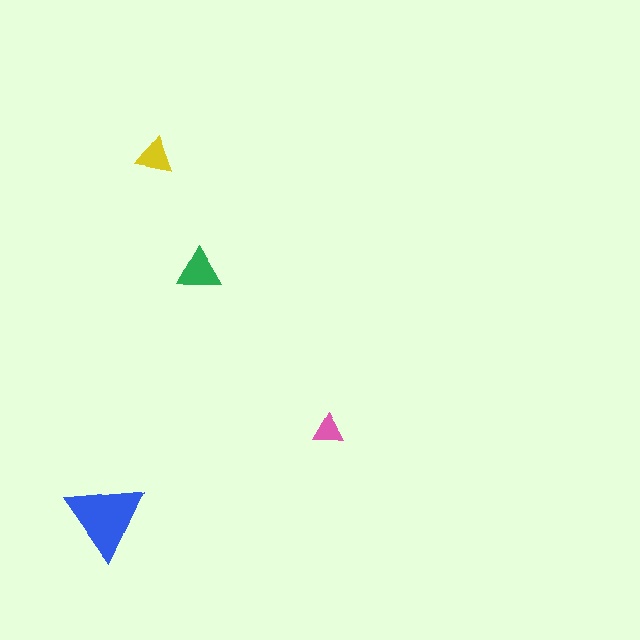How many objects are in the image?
There are 4 objects in the image.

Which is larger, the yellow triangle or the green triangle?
The green one.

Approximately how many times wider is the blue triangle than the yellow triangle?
About 2 times wider.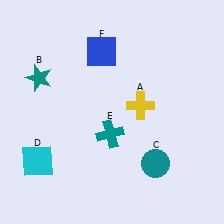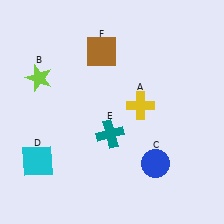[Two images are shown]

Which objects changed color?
B changed from teal to lime. C changed from teal to blue. F changed from blue to brown.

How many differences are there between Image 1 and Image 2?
There are 3 differences between the two images.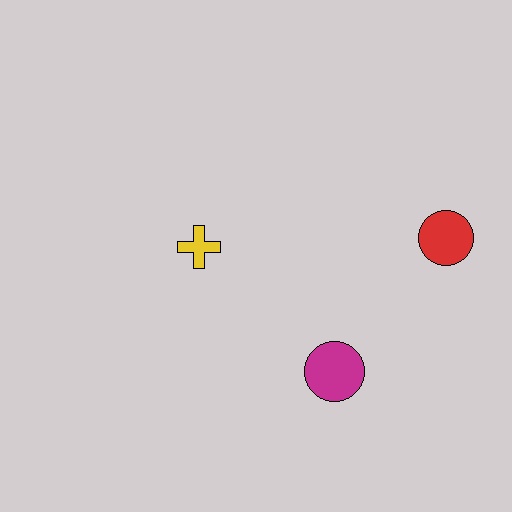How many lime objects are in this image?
There are no lime objects.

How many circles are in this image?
There are 2 circles.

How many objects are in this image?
There are 3 objects.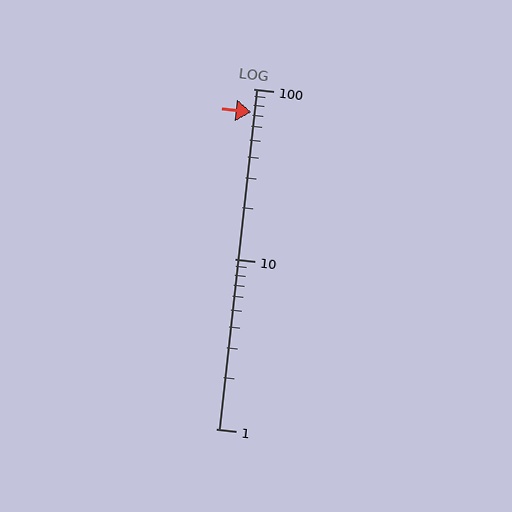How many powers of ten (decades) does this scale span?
The scale spans 2 decades, from 1 to 100.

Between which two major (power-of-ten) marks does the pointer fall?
The pointer is between 10 and 100.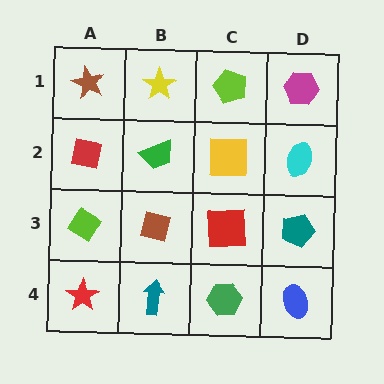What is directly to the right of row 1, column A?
A yellow star.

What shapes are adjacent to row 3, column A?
A red square (row 2, column A), a red star (row 4, column A), a brown square (row 3, column B).